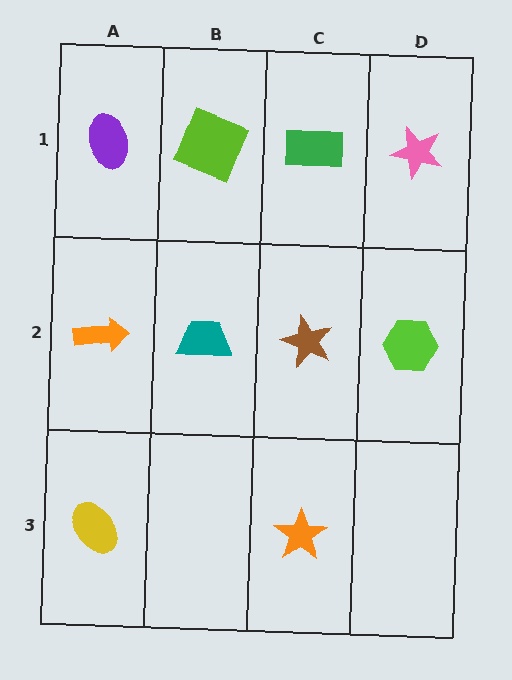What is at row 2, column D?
A lime hexagon.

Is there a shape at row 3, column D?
No, that cell is empty.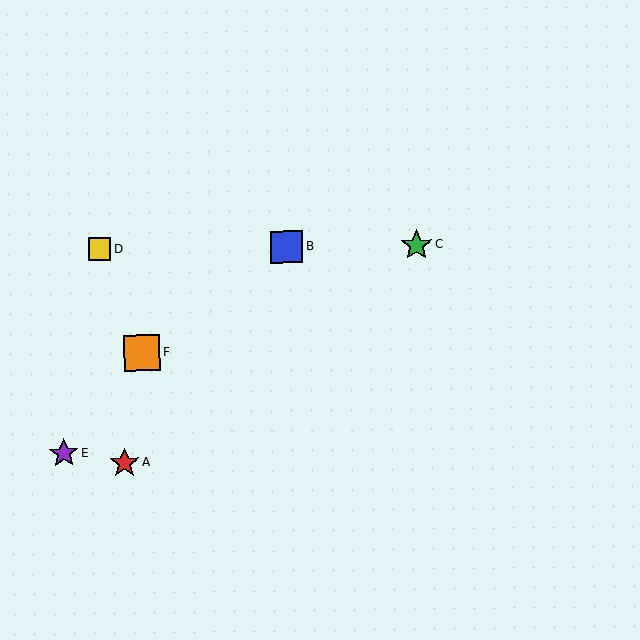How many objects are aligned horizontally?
3 objects (B, C, D) are aligned horizontally.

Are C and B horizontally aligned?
Yes, both are at y≈245.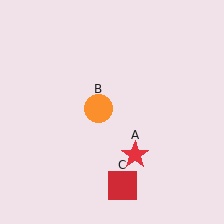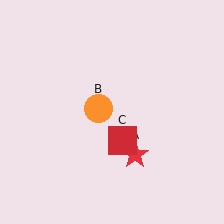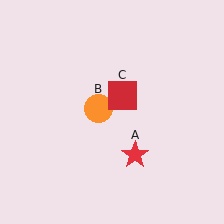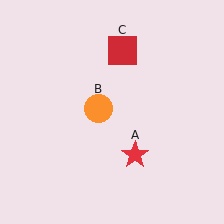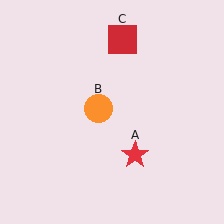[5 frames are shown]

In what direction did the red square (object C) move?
The red square (object C) moved up.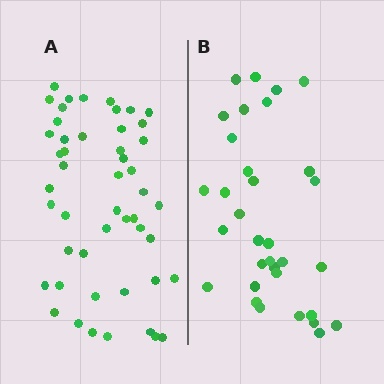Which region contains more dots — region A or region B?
Region A (the left region) has more dots.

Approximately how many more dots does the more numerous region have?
Region A has approximately 15 more dots than region B.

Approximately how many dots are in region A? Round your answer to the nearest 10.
About 50 dots. (The exact count is 49, which rounds to 50.)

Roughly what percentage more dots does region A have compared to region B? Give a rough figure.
About 50% more.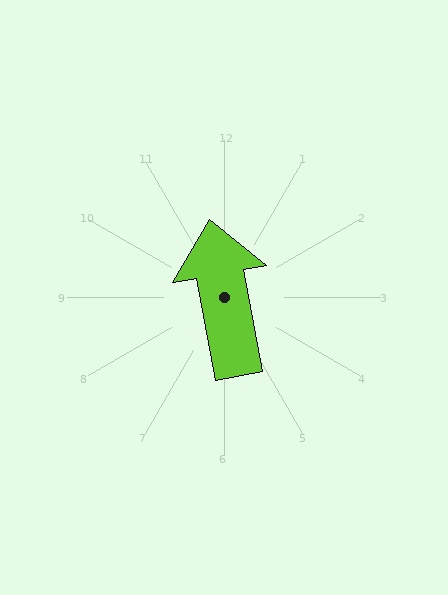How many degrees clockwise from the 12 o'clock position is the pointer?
Approximately 349 degrees.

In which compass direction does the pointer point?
North.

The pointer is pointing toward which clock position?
Roughly 12 o'clock.